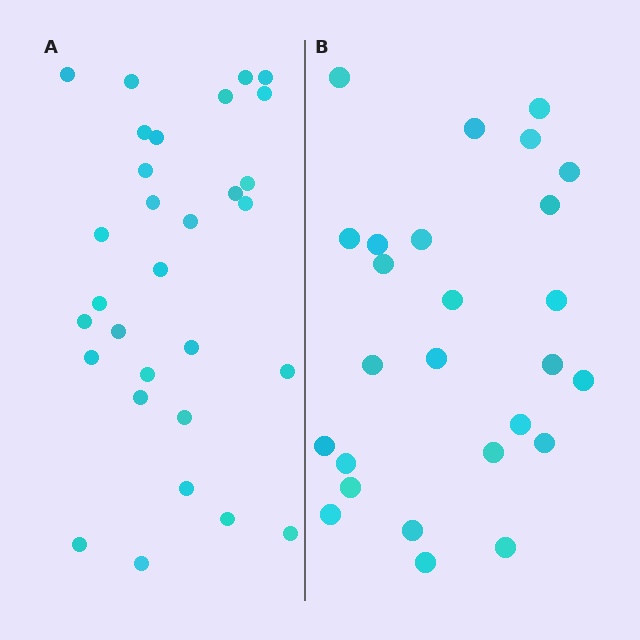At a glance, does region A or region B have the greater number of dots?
Region A (the left region) has more dots.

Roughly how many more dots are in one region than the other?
Region A has about 4 more dots than region B.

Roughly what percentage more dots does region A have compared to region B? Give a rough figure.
About 15% more.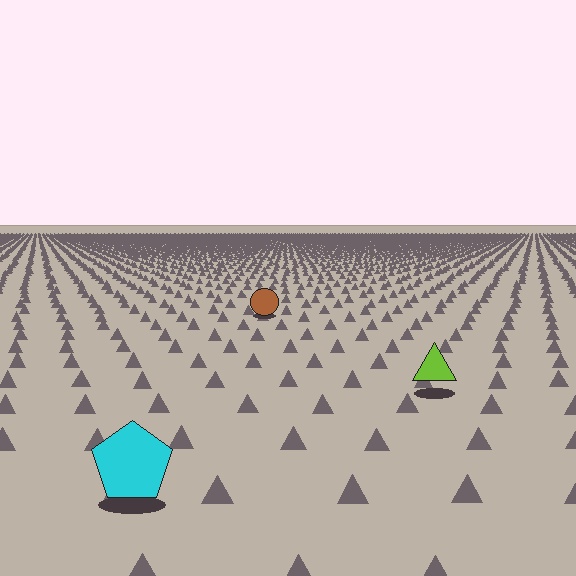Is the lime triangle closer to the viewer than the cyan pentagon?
No. The cyan pentagon is closer — you can tell from the texture gradient: the ground texture is coarser near it.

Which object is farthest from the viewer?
The brown circle is farthest from the viewer. It appears smaller and the ground texture around it is denser.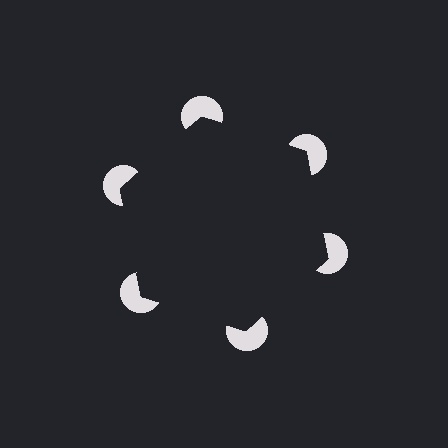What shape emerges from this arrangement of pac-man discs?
An illusory hexagon — its edges are inferred from the aligned wedge cuts in the pac-man discs, not physically drawn.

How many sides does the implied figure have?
6 sides.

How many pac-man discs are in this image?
There are 6 — one at each vertex of the illusory hexagon.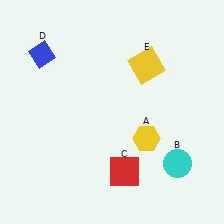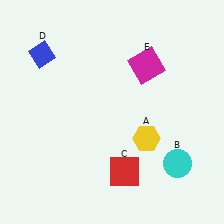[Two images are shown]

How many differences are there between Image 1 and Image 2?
There is 1 difference between the two images.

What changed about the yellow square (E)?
In Image 1, E is yellow. In Image 2, it changed to magenta.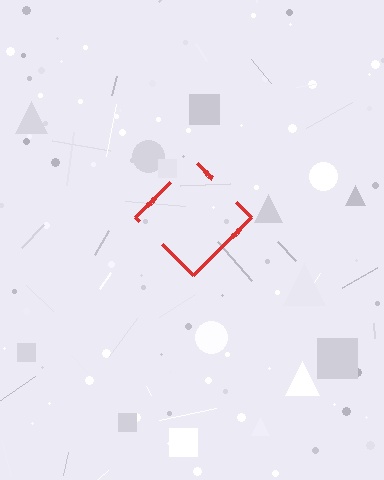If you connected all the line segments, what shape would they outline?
They would outline a diamond.